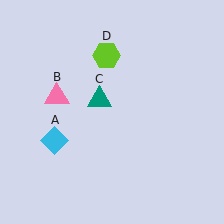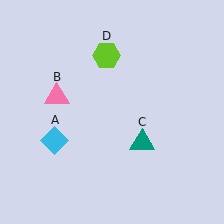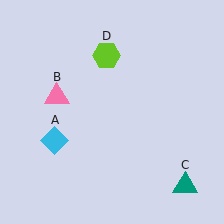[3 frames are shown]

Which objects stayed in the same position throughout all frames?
Cyan diamond (object A) and pink triangle (object B) and lime hexagon (object D) remained stationary.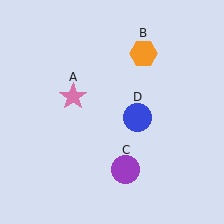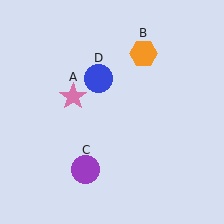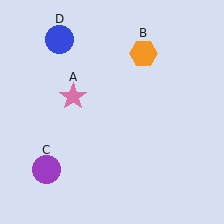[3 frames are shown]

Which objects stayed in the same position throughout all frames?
Pink star (object A) and orange hexagon (object B) remained stationary.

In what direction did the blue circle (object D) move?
The blue circle (object D) moved up and to the left.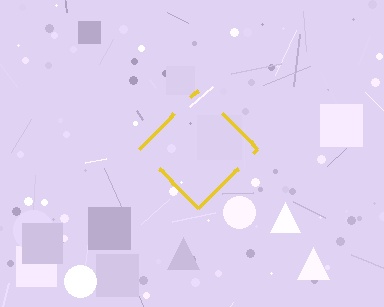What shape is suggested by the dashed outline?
The dashed outline suggests a diamond.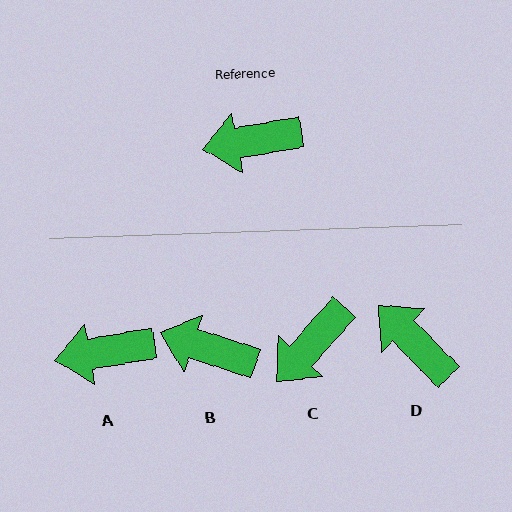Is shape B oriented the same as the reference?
No, it is off by about 28 degrees.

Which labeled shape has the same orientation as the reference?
A.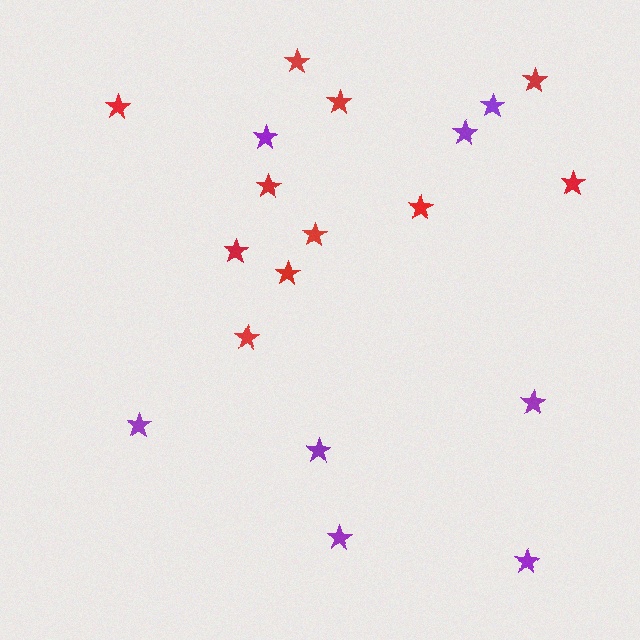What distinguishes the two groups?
There are 2 groups: one group of red stars (11) and one group of purple stars (8).